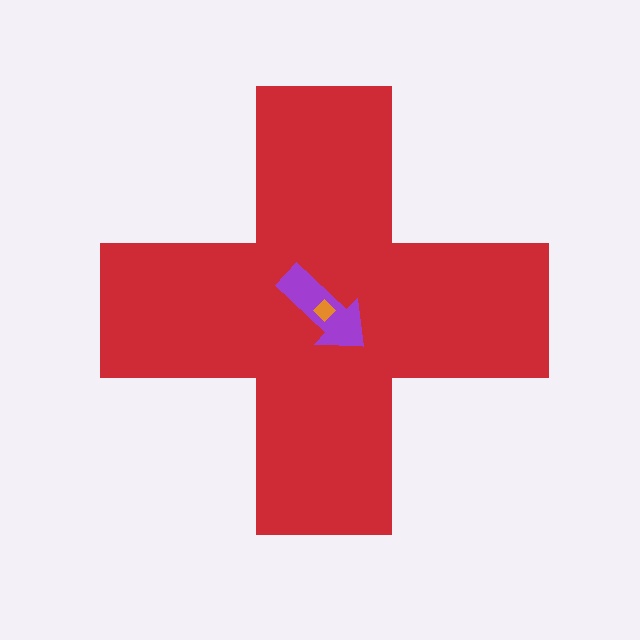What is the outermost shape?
The red cross.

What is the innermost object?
The orange diamond.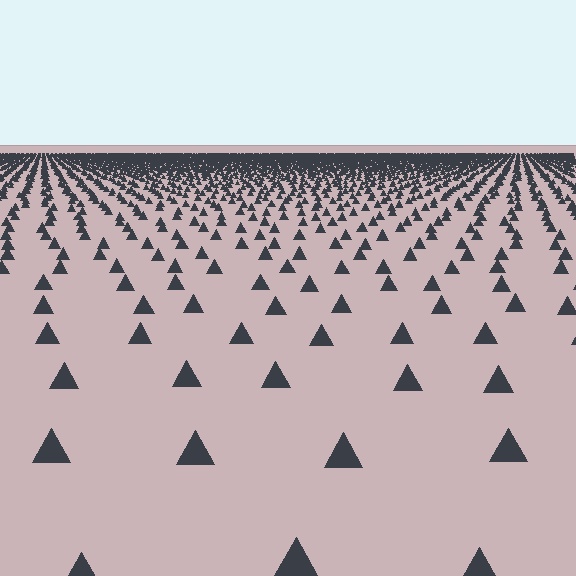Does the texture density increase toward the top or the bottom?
Density increases toward the top.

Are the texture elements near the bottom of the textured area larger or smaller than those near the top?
Larger. Near the bottom, elements are closer to the viewer and appear at a bigger on-screen size.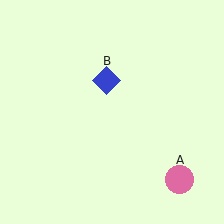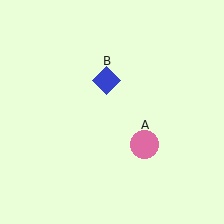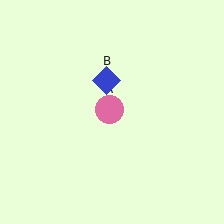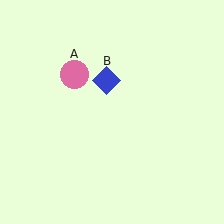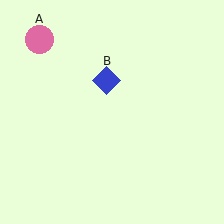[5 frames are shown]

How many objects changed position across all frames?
1 object changed position: pink circle (object A).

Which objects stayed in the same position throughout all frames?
Blue diamond (object B) remained stationary.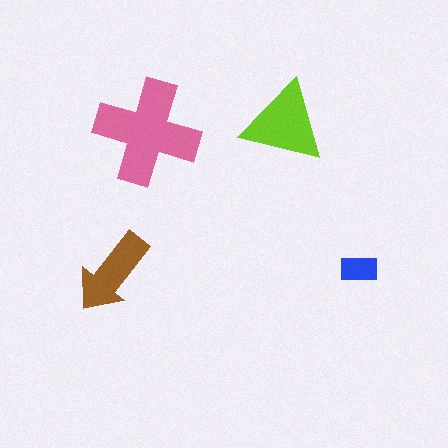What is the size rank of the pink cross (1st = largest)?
1st.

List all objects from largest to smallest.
The pink cross, the lime triangle, the brown arrow, the blue rectangle.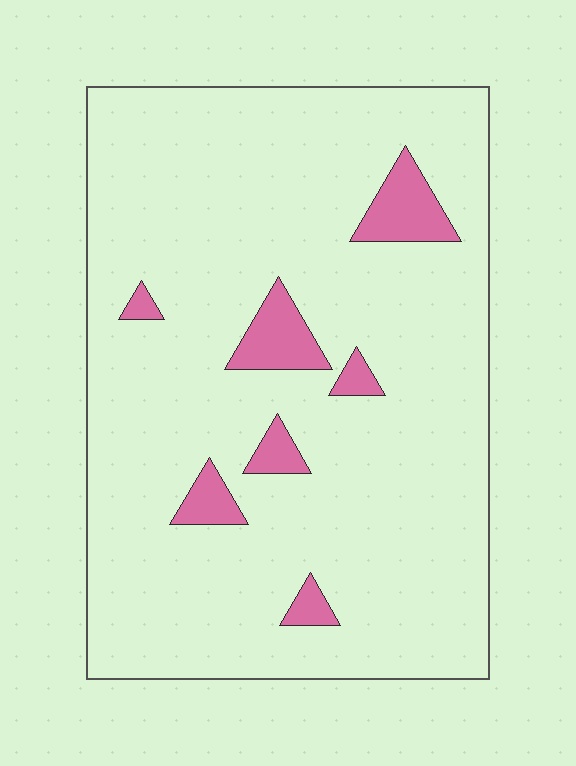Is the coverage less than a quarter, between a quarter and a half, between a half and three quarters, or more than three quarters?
Less than a quarter.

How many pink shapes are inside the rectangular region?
7.